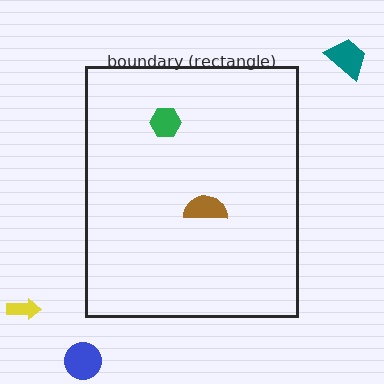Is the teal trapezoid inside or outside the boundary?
Outside.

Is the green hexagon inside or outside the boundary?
Inside.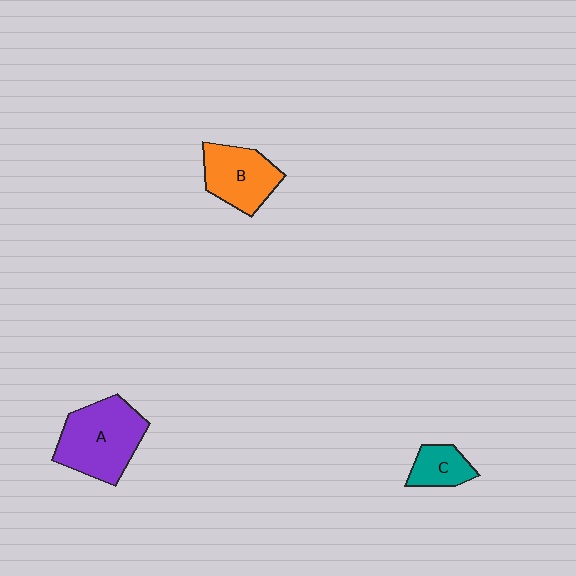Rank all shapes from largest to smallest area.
From largest to smallest: A (purple), B (orange), C (teal).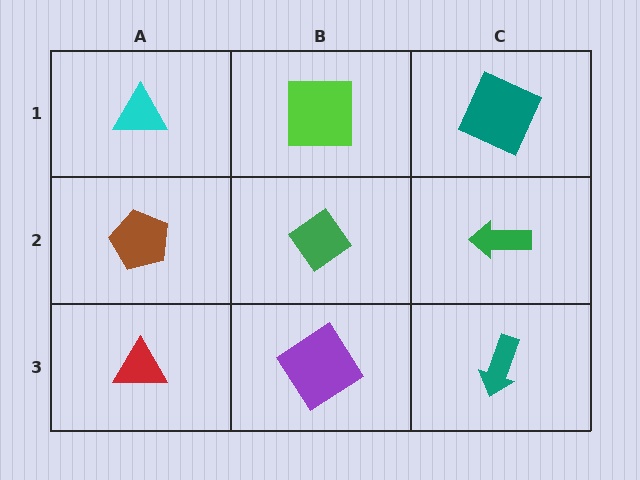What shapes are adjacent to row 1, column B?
A green diamond (row 2, column B), a cyan triangle (row 1, column A), a teal square (row 1, column C).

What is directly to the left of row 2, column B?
A brown pentagon.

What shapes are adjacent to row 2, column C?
A teal square (row 1, column C), a teal arrow (row 3, column C), a green diamond (row 2, column B).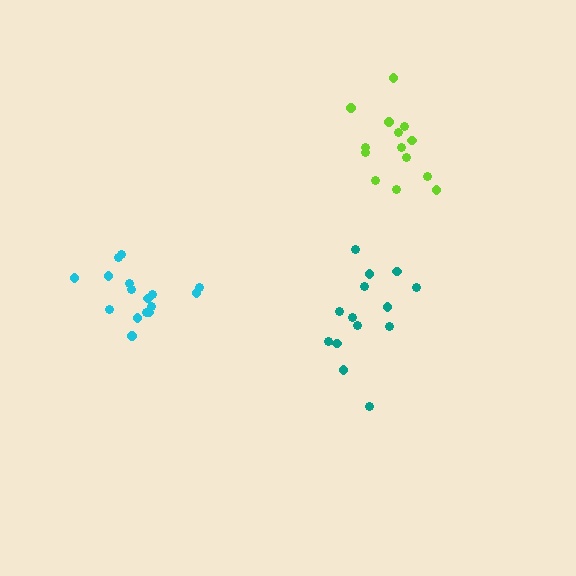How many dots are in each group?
Group 1: 14 dots, Group 2: 14 dots, Group 3: 16 dots (44 total).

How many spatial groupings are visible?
There are 3 spatial groupings.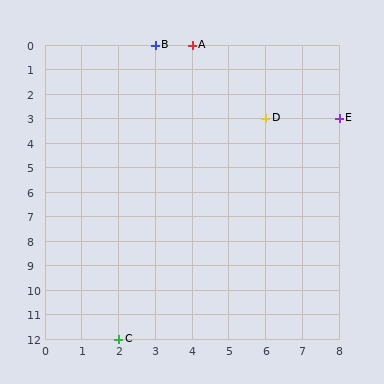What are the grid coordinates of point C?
Point C is at grid coordinates (2, 12).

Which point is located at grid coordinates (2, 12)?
Point C is at (2, 12).